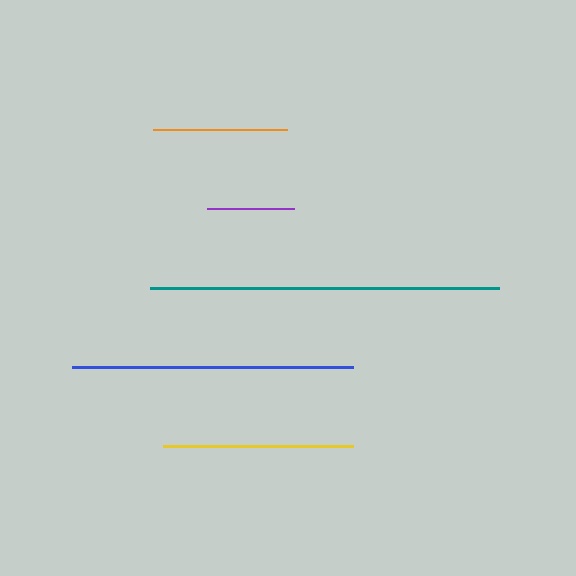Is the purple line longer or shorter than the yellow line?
The yellow line is longer than the purple line.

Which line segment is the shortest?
The purple line is the shortest at approximately 87 pixels.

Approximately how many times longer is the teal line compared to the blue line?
The teal line is approximately 1.2 times the length of the blue line.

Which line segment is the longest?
The teal line is the longest at approximately 349 pixels.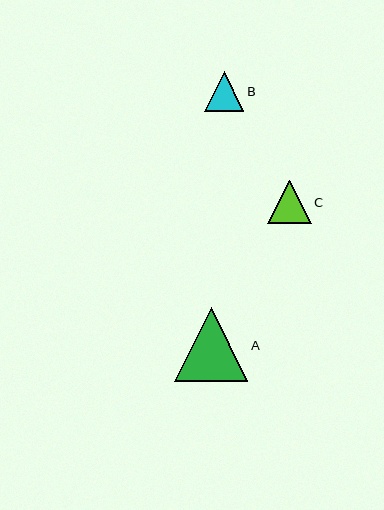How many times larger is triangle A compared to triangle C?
Triangle A is approximately 1.7 times the size of triangle C.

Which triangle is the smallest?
Triangle B is the smallest with a size of approximately 39 pixels.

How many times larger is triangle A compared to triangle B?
Triangle A is approximately 1.9 times the size of triangle B.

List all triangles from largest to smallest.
From largest to smallest: A, C, B.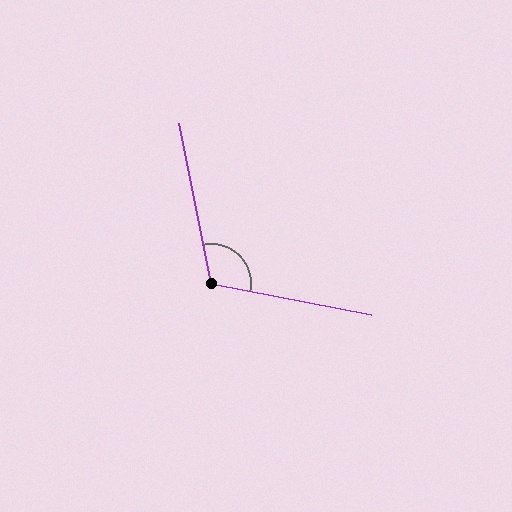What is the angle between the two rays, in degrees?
Approximately 112 degrees.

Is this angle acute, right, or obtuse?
It is obtuse.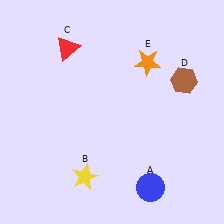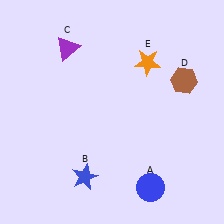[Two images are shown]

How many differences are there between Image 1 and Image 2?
There are 2 differences between the two images.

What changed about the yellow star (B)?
In Image 1, B is yellow. In Image 2, it changed to blue.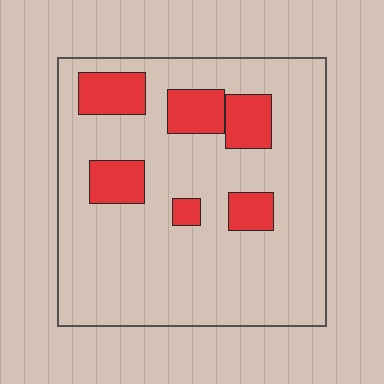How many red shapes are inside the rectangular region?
6.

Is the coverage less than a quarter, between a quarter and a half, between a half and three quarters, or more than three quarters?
Less than a quarter.